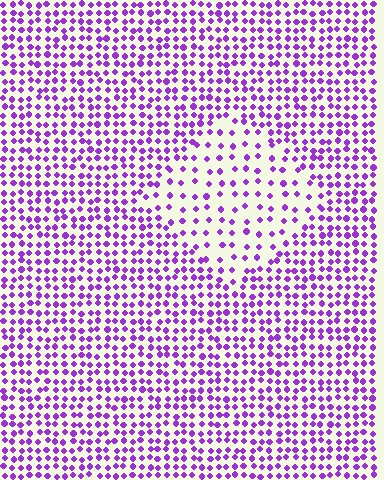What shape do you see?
I see a diamond.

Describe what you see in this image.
The image contains small purple elements arranged at two different densities. A diamond-shaped region is visible where the elements are less densely packed than the surrounding area.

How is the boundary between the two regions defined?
The boundary is defined by a change in element density (approximately 2.2x ratio). All elements are the same color, size, and shape.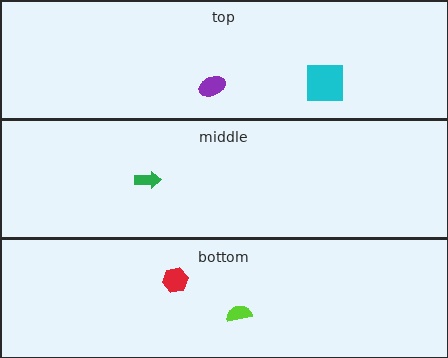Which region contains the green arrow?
The middle region.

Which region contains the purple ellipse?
The top region.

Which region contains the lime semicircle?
The bottom region.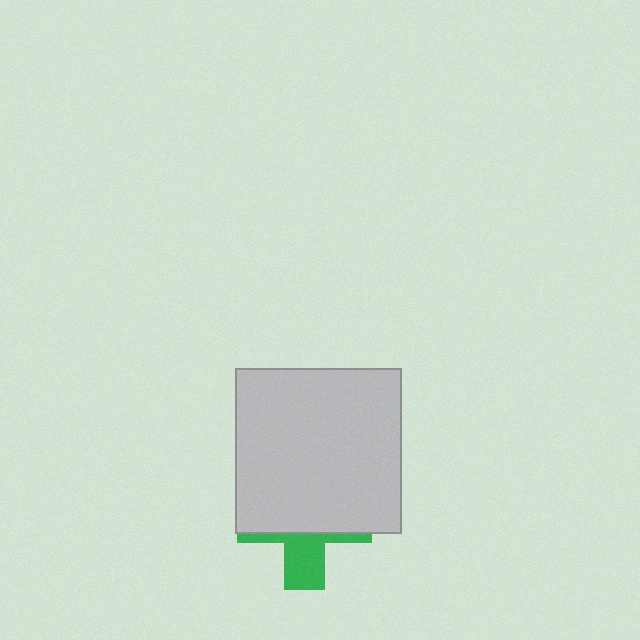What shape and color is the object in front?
The object in front is a light gray square.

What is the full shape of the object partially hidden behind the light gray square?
The partially hidden object is a green cross.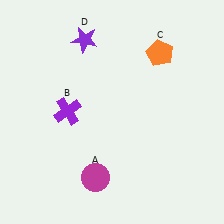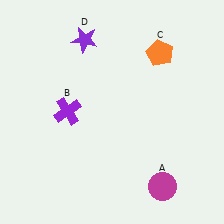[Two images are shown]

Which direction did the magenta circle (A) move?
The magenta circle (A) moved right.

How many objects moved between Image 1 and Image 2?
1 object moved between the two images.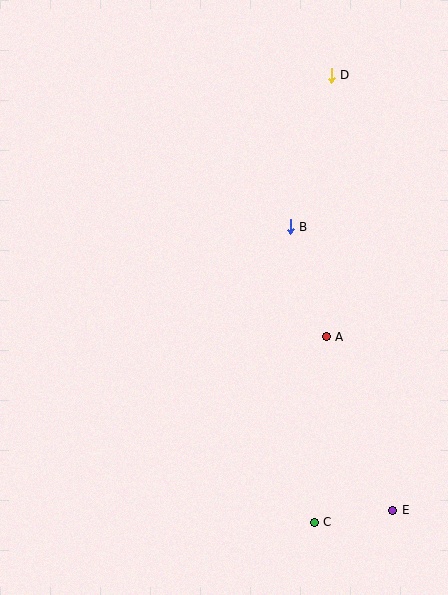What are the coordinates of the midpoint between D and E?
The midpoint between D and E is at (362, 293).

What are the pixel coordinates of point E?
Point E is at (393, 510).